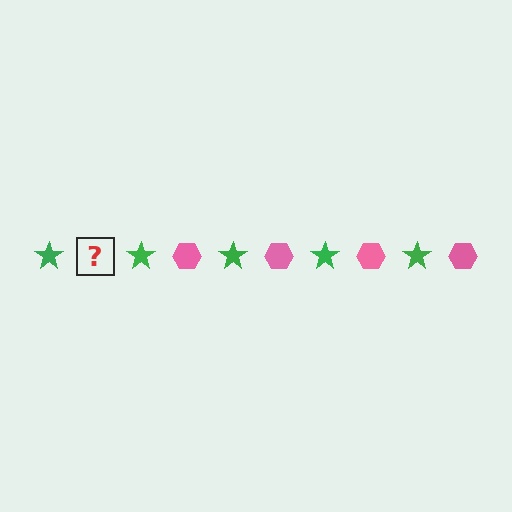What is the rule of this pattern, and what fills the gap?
The rule is that the pattern alternates between green star and pink hexagon. The gap should be filled with a pink hexagon.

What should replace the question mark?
The question mark should be replaced with a pink hexagon.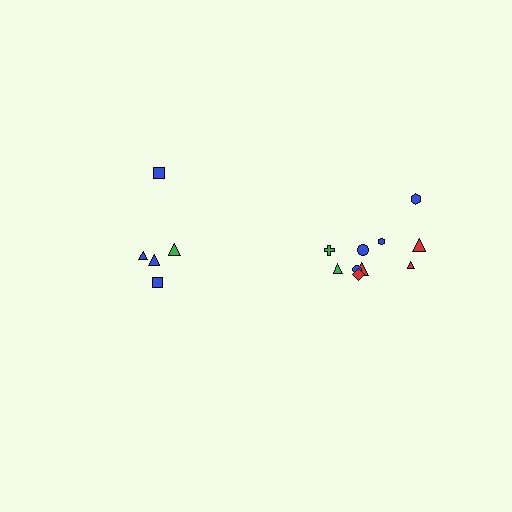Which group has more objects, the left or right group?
The right group.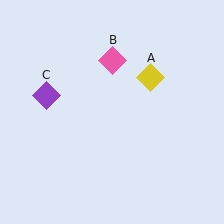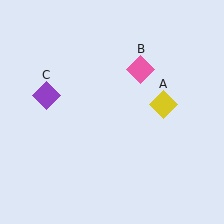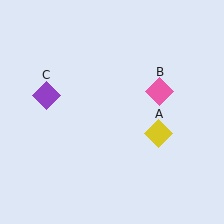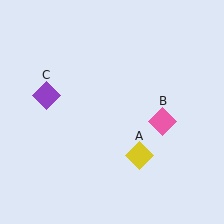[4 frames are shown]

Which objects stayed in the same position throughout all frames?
Purple diamond (object C) remained stationary.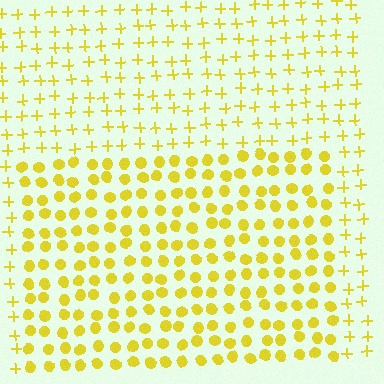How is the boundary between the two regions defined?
The boundary is defined by a change in element shape: circles inside vs. plus signs outside. All elements share the same color and spacing.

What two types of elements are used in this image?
The image uses circles inside the rectangle region and plus signs outside it.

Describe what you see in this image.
The image is filled with small yellow elements arranged in a uniform grid. A rectangle-shaped region contains circles, while the surrounding area contains plus signs. The boundary is defined purely by the change in element shape.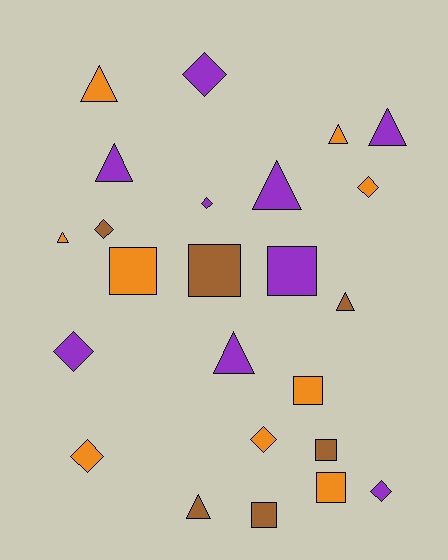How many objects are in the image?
There are 24 objects.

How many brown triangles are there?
There are 2 brown triangles.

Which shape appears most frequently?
Triangle, with 9 objects.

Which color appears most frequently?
Orange, with 9 objects.